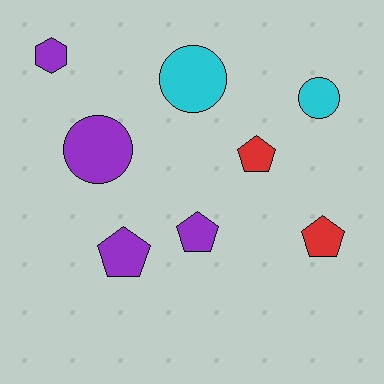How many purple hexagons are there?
There is 1 purple hexagon.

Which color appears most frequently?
Purple, with 4 objects.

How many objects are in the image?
There are 8 objects.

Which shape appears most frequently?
Pentagon, with 4 objects.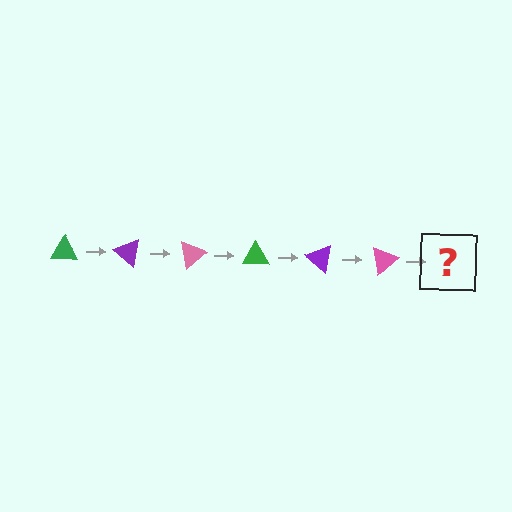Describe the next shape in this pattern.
It should be a green triangle, rotated 240 degrees from the start.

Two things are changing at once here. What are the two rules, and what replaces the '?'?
The two rules are that it rotates 40 degrees each step and the color cycles through green, purple, and pink. The '?' should be a green triangle, rotated 240 degrees from the start.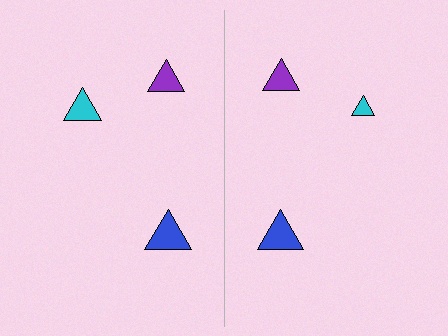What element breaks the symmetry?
The cyan triangle on the right side has a different size than its mirror counterpart.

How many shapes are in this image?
There are 6 shapes in this image.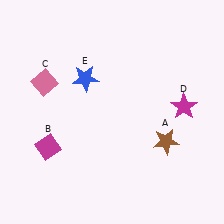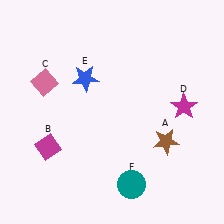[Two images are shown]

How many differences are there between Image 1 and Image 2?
There is 1 difference between the two images.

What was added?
A teal circle (F) was added in Image 2.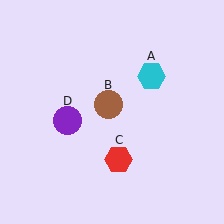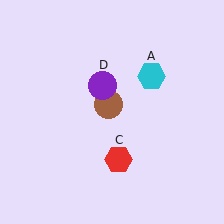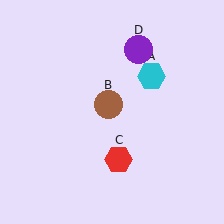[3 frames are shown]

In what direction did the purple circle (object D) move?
The purple circle (object D) moved up and to the right.